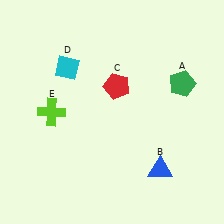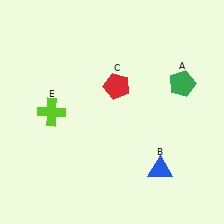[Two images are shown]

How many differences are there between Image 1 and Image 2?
There is 1 difference between the two images.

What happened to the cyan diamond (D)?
The cyan diamond (D) was removed in Image 2. It was in the top-left area of Image 1.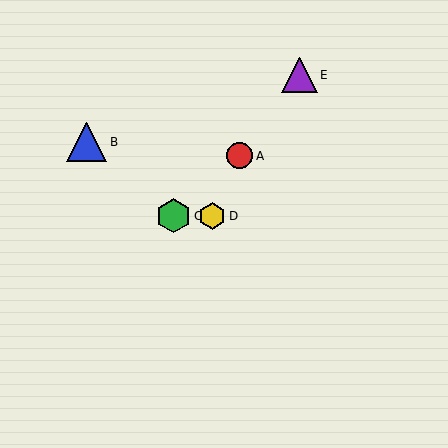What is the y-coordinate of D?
Object D is at y≈216.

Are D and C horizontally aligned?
Yes, both are at y≈216.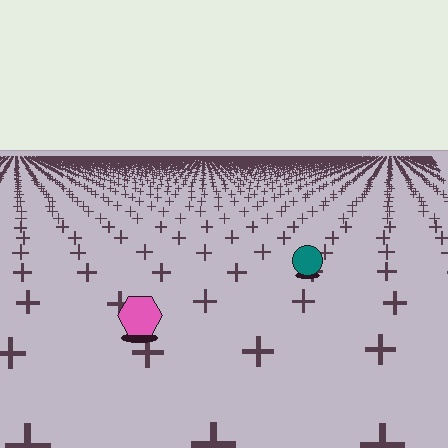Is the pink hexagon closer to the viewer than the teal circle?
Yes. The pink hexagon is closer — you can tell from the texture gradient: the ground texture is coarser near it.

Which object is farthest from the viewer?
The teal circle is farthest from the viewer. It appears smaller and the ground texture around it is denser.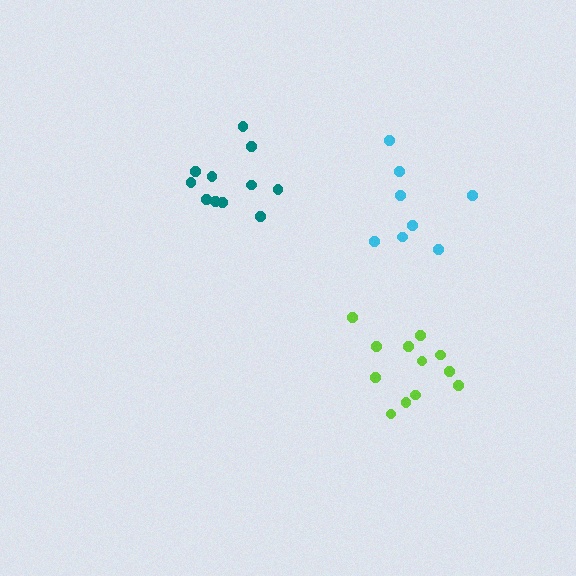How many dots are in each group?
Group 1: 11 dots, Group 2: 12 dots, Group 3: 8 dots (31 total).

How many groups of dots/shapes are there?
There are 3 groups.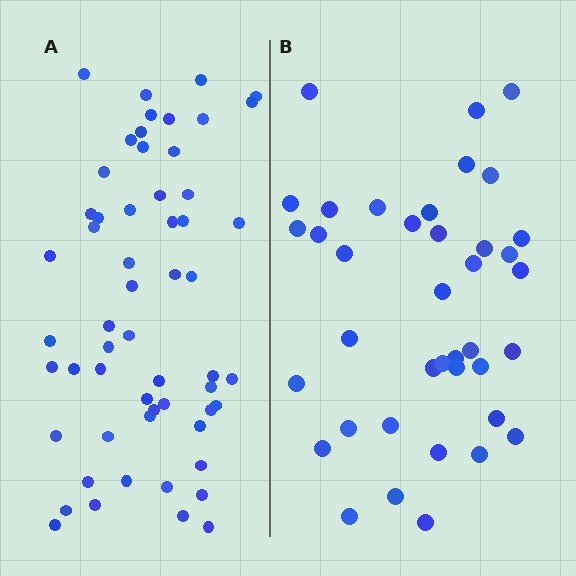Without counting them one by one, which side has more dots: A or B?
Region A (the left region) has more dots.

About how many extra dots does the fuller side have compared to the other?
Region A has approximately 20 more dots than region B.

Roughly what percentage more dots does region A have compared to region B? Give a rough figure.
About 45% more.